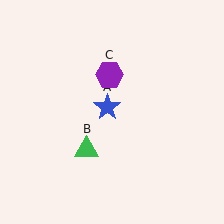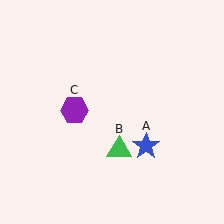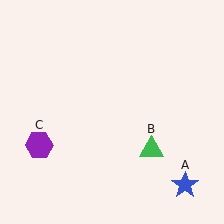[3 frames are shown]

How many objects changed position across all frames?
3 objects changed position: blue star (object A), green triangle (object B), purple hexagon (object C).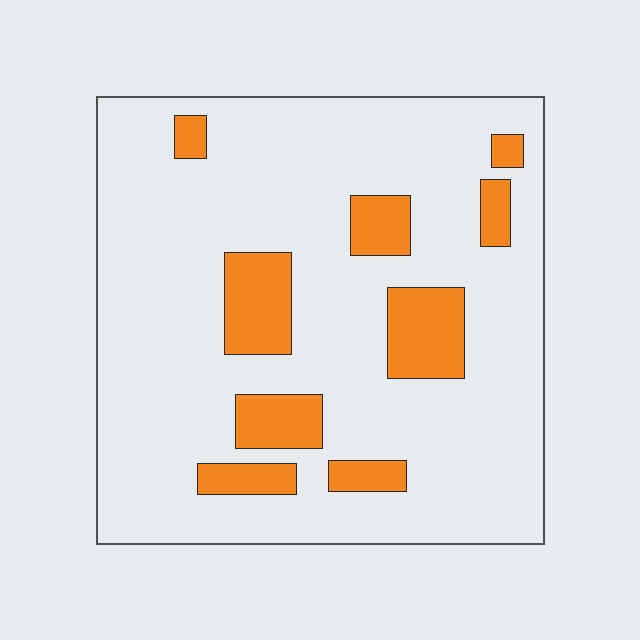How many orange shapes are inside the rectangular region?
9.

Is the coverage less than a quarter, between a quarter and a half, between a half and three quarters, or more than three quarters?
Less than a quarter.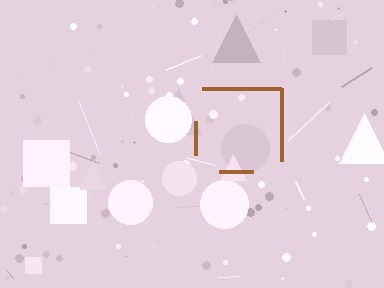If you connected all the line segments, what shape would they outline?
They would outline a square.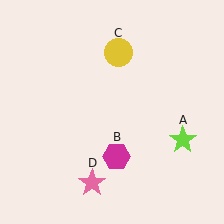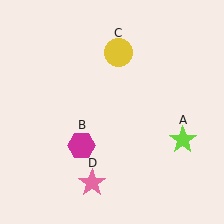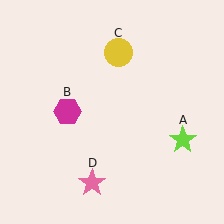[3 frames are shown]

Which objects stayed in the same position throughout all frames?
Lime star (object A) and yellow circle (object C) and pink star (object D) remained stationary.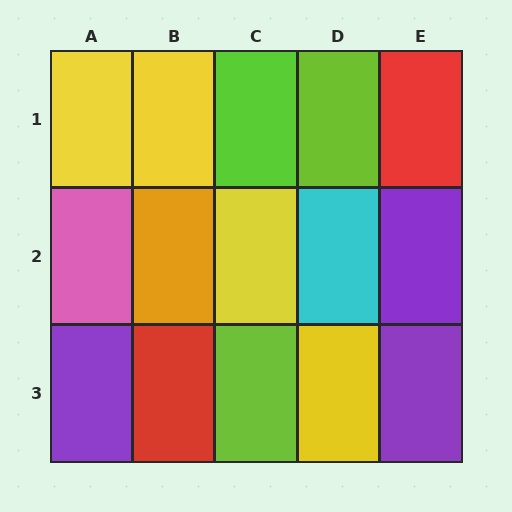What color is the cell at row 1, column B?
Yellow.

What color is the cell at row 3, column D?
Yellow.